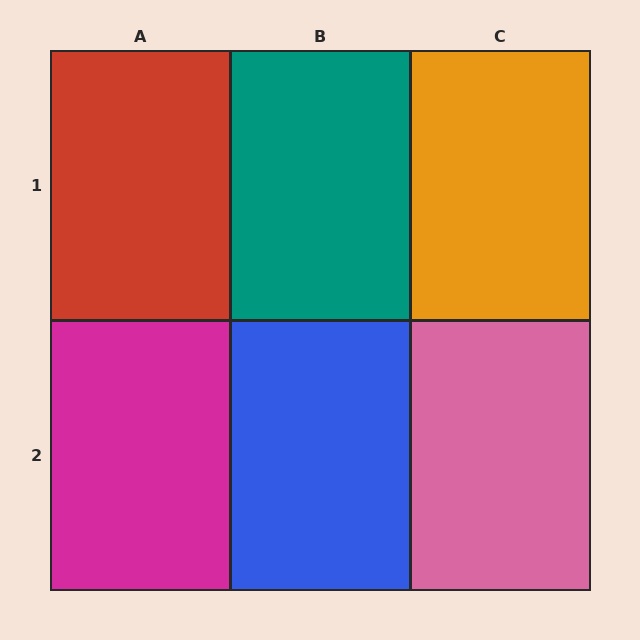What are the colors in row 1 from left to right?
Red, teal, orange.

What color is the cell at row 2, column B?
Blue.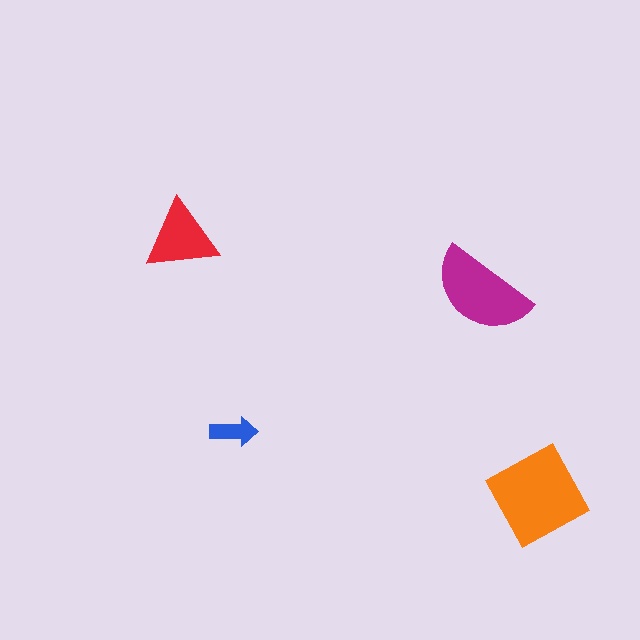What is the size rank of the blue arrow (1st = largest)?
4th.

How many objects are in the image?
There are 4 objects in the image.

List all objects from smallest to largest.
The blue arrow, the red triangle, the magenta semicircle, the orange diamond.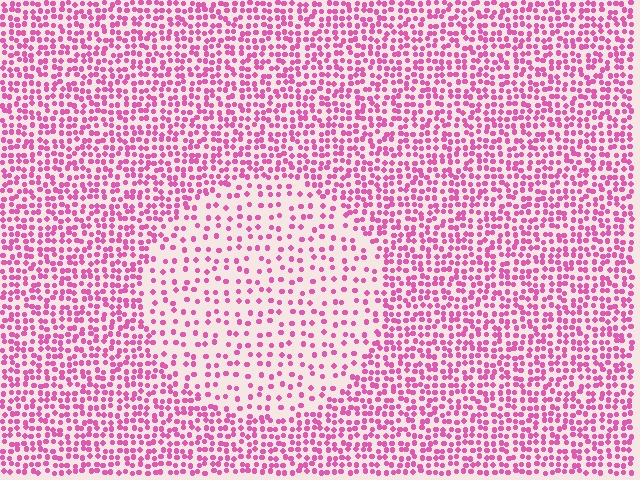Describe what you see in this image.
The image contains small pink elements arranged at two different densities. A circle-shaped region is visible where the elements are less densely packed than the surrounding area.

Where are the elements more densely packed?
The elements are more densely packed outside the circle boundary.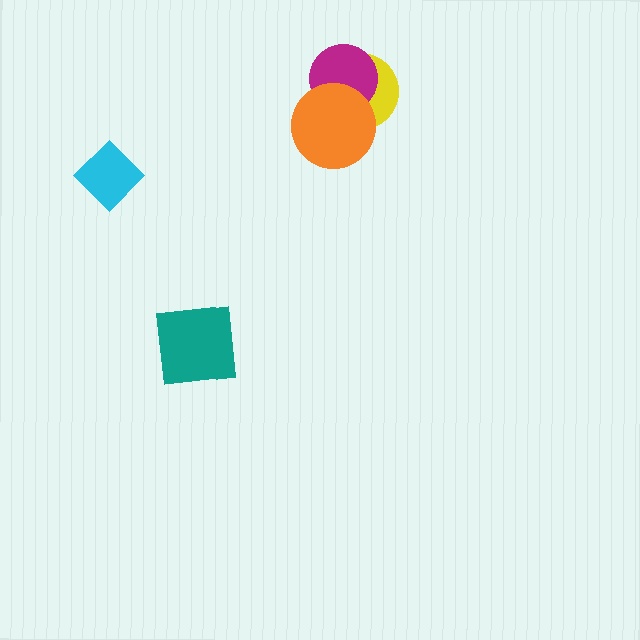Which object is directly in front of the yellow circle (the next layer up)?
The magenta circle is directly in front of the yellow circle.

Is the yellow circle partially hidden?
Yes, it is partially covered by another shape.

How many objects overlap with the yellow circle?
2 objects overlap with the yellow circle.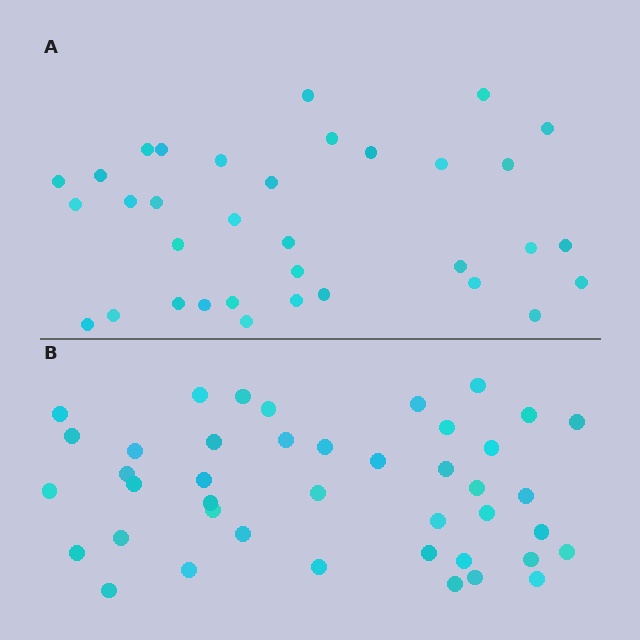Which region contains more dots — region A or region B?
Region B (the bottom region) has more dots.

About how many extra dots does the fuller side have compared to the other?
Region B has roughly 8 or so more dots than region A.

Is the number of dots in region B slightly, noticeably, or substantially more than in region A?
Region B has only slightly more — the two regions are fairly close. The ratio is roughly 1.2 to 1.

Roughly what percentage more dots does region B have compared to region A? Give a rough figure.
About 25% more.